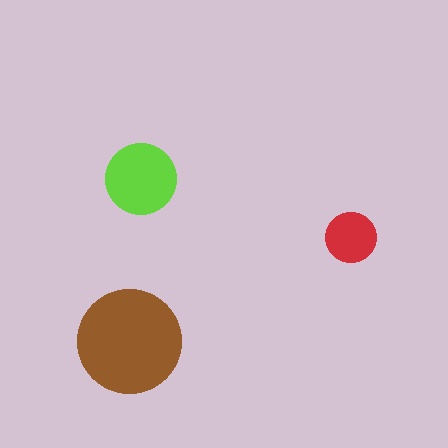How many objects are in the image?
There are 3 objects in the image.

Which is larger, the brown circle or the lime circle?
The brown one.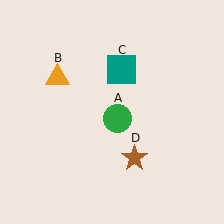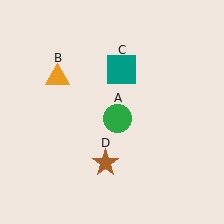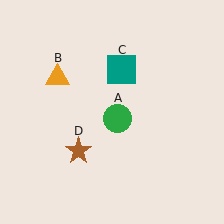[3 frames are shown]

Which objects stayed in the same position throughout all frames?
Green circle (object A) and orange triangle (object B) and teal square (object C) remained stationary.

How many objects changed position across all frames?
1 object changed position: brown star (object D).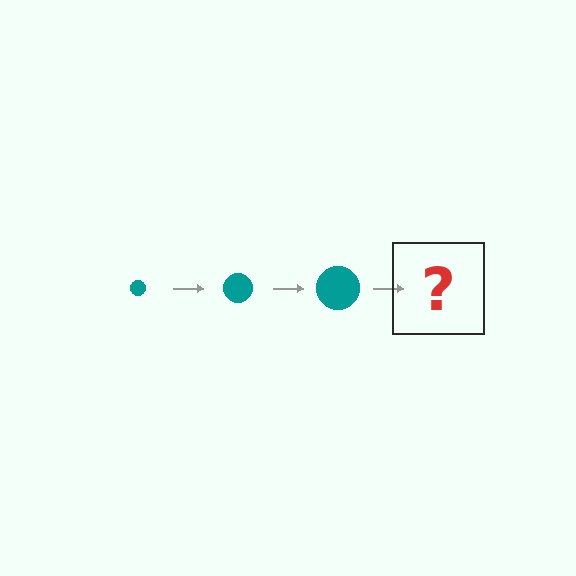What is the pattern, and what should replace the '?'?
The pattern is that the circle gets progressively larger each step. The '?' should be a teal circle, larger than the previous one.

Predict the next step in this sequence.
The next step is a teal circle, larger than the previous one.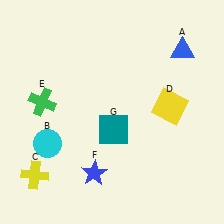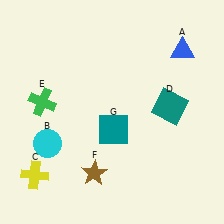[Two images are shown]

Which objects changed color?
D changed from yellow to teal. F changed from blue to brown.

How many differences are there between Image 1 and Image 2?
There are 2 differences between the two images.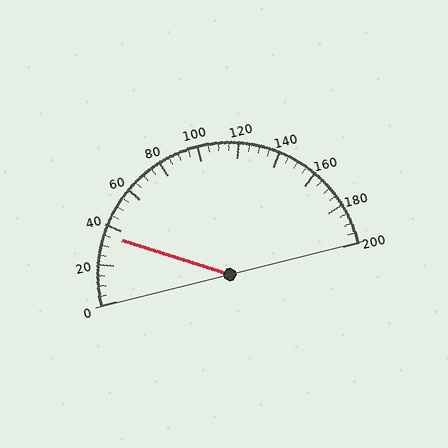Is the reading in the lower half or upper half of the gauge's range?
The reading is in the lower half of the range (0 to 200).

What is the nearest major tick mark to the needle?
The nearest major tick mark is 40.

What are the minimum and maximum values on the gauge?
The gauge ranges from 0 to 200.